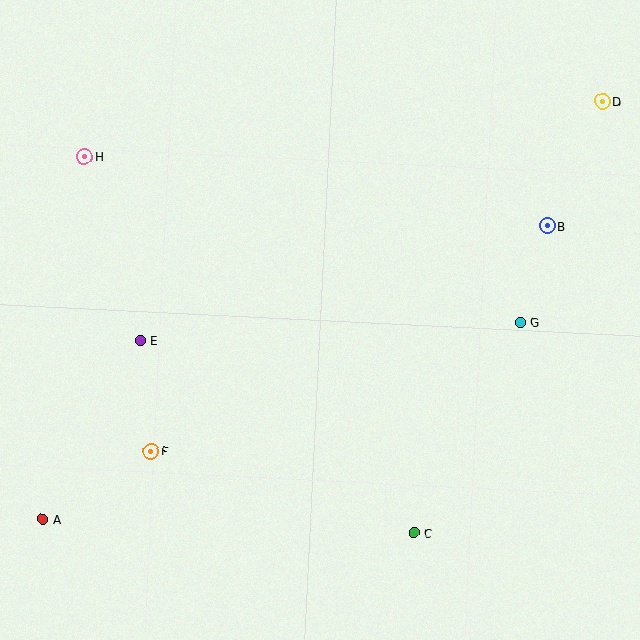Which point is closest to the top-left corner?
Point H is closest to the top-left corner.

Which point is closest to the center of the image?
Point E at (140, 341) is closest to the center.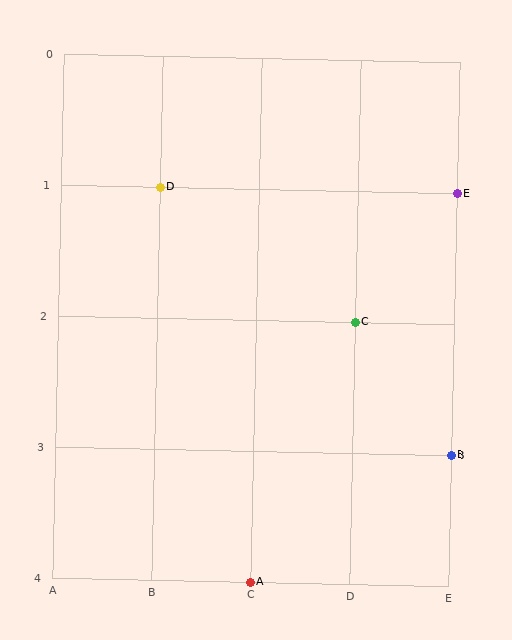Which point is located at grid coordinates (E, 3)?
Point B is at (E, 3).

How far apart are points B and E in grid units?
Points B and E are 2 rows apart.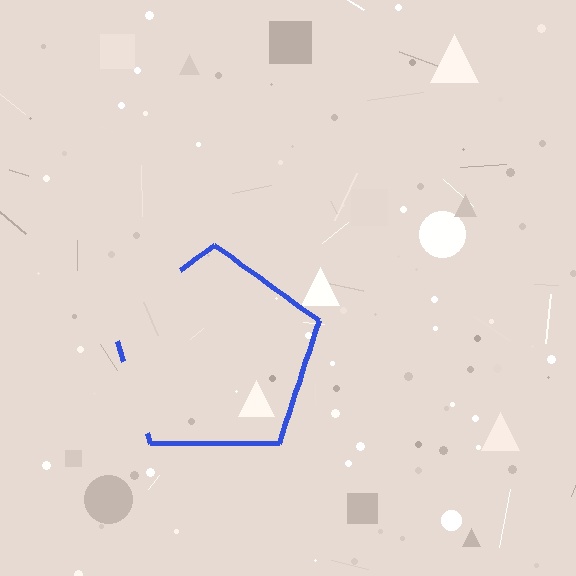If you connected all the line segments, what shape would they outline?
They would outline a pentagon.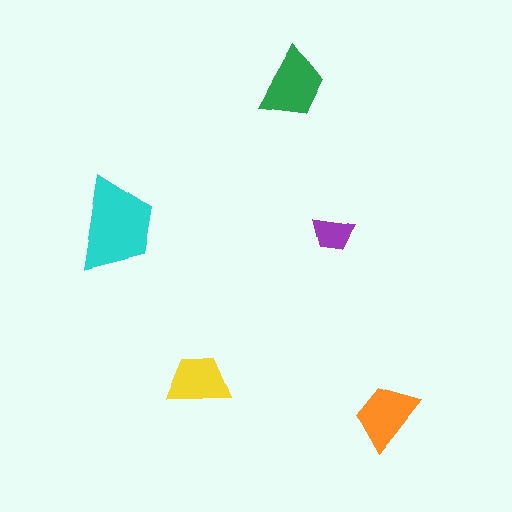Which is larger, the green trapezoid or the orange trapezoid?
The green one.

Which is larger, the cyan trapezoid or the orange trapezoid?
The cyan one.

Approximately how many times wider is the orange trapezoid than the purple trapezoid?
About 1.5 times wider.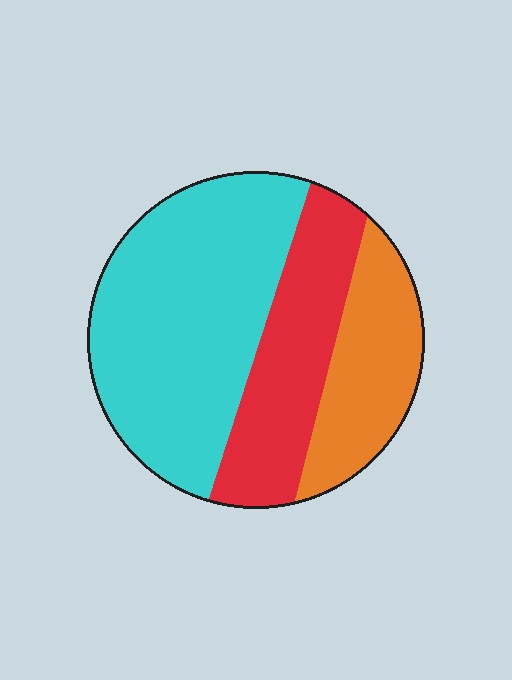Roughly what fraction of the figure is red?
Red covers 27% of the figure.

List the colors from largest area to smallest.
From largest to smallest: cyan, red, orange.